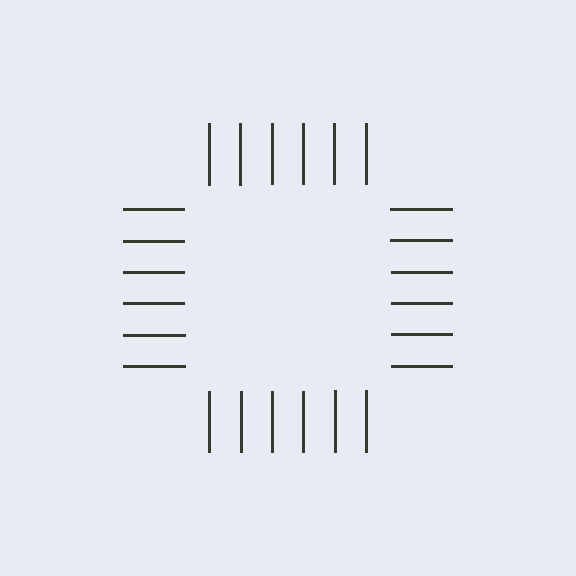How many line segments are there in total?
24 — 6 along each of the 4 edges.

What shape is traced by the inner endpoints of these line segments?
An illusory square — the line segments terminate on its edges but no continuous stroke is drawn.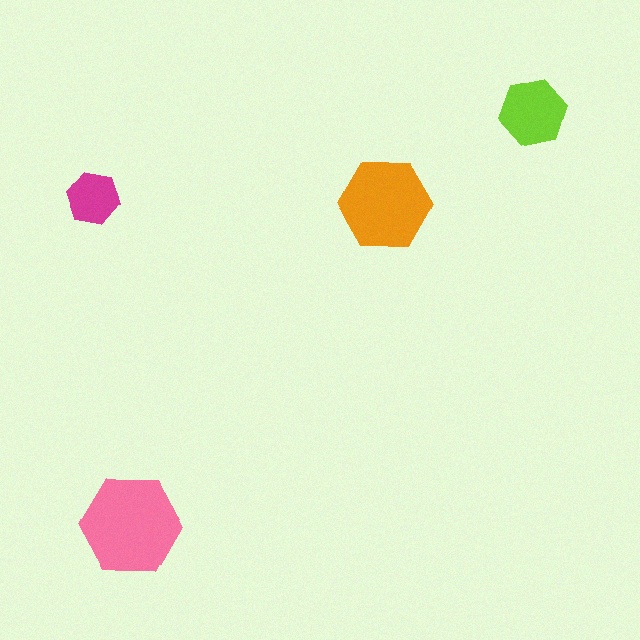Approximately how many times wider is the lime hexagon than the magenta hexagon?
About 1.5 times wider.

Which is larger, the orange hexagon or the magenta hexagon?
The orange one.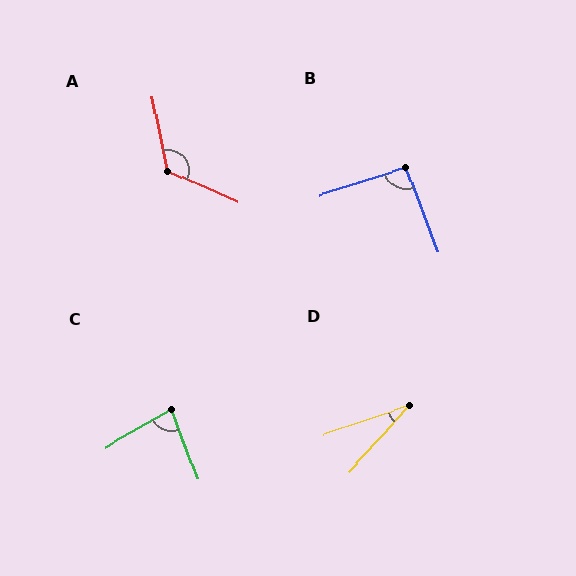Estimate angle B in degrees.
Approximately 93 degrees.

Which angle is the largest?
A, at approximately 125 degrees.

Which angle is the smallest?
D, at approximately 29 degrees.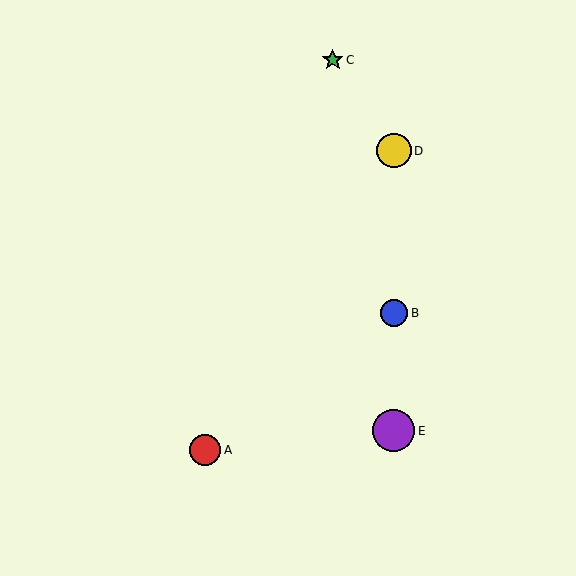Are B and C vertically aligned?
No, B is at x≈394 and C is at x≈333.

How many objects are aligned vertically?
3 objects (B, D, E) are aligned vertically.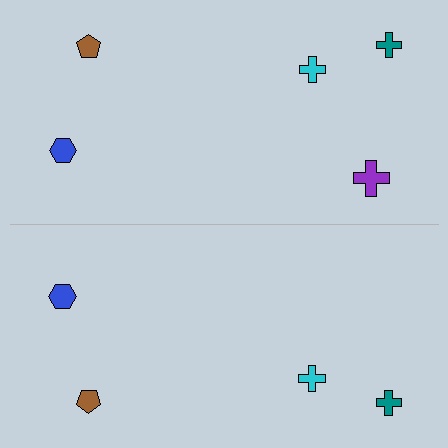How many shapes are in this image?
There are 9 shapes in this image.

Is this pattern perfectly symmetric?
No, the pattern is not perfectly symmetric. A purple cross is missing from the bottom side.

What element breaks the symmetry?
A purple cross is missing from the bottom side.